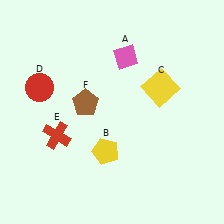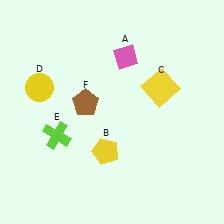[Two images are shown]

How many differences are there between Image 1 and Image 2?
There are 2 differences between the two images.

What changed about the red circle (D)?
In Image 1, D is red. In Image 2, it changed to yellow.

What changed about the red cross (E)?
In Image 1, E is red. In Image 2, it changed to lime.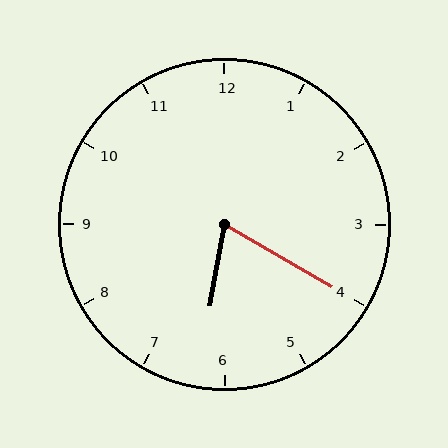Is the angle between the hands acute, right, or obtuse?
It is acute.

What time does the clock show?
6:20.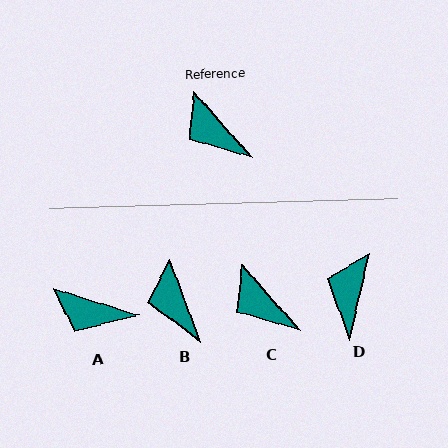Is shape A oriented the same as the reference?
No, it is off by about 32 degrees.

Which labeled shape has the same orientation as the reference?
C.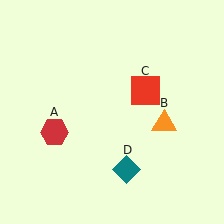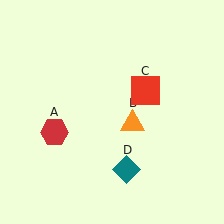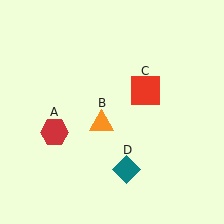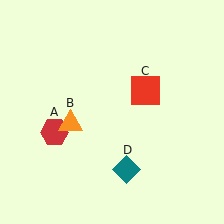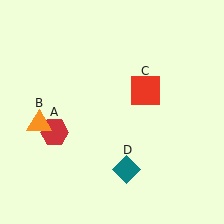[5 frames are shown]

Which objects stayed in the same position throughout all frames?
Red hexagon (object A) and red square (object C) and teal diamond (object D) remained stationary.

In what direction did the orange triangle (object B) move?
The orange triangle (object B) moved left.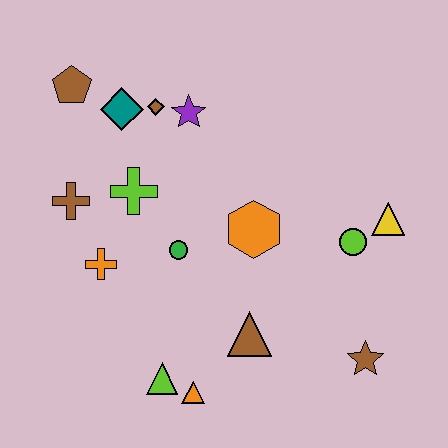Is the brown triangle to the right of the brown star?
No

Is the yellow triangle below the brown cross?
Yes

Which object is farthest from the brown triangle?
The brown pentagon is farthest from the brown triangle.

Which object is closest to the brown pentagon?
The teal diamond is closest to the brown pentagon.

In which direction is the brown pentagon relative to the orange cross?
The brown pentagon is above the orange cross.